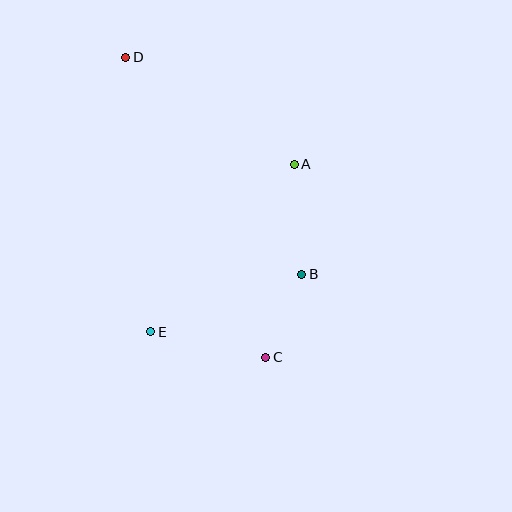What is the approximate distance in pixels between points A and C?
The distance between A and C is approximately 195 pixels.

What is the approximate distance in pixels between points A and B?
The distance between A and B is approximately 110 pixels.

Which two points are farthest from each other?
Points C and D are farthest from each other.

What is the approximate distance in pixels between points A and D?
The distance between A and D is approximately 200 pixels.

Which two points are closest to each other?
Points B and C are closest to each other.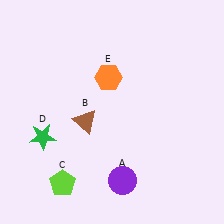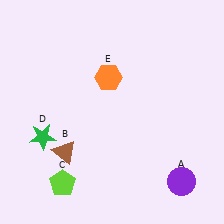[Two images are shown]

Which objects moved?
The objects that moved are: the purple circle (A), the brown triangle (B).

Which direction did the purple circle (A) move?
The purple circle (A) moved right.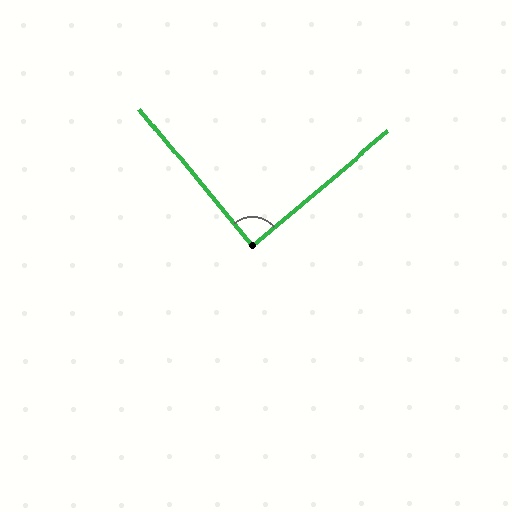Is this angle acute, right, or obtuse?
It is approximately a right angle.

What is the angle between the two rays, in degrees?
Approximately 89 degrees.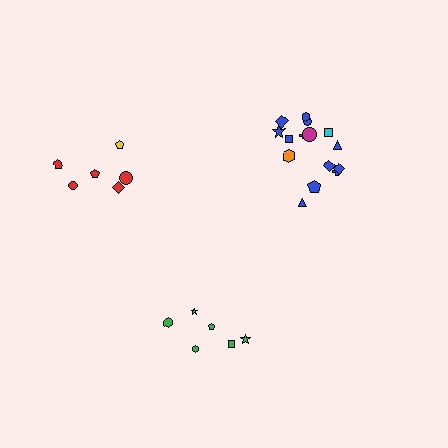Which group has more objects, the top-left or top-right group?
The top-right group.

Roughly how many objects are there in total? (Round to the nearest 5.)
Roughly 25 objects in total.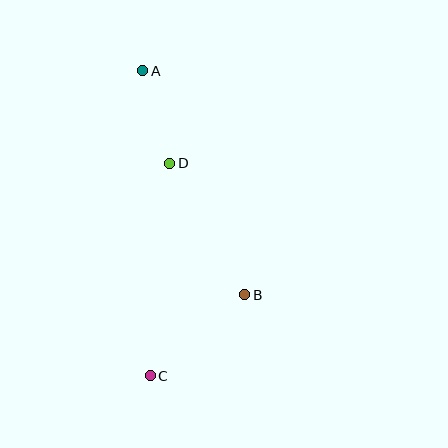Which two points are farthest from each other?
Points A and C are farthest from each other.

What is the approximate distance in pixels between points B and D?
The distance between B and D is approximately 151 pixels.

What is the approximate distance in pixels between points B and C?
The distance between B and C is approximately 124 pixels.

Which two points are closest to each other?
Points A and D are closest to each other.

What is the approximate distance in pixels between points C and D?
The distance between C and D is approximately 213 pixels.